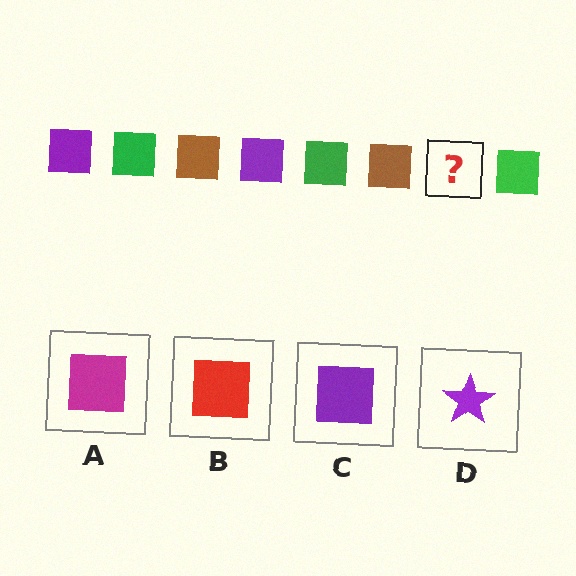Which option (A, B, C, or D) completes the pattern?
C.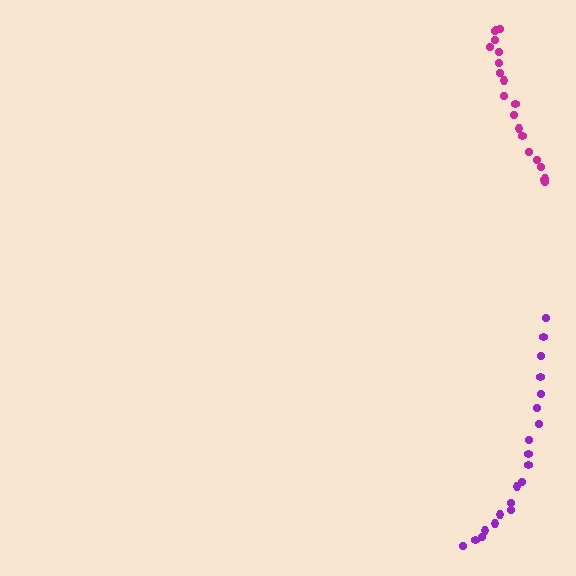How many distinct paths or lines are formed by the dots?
There are 2 distinct paths.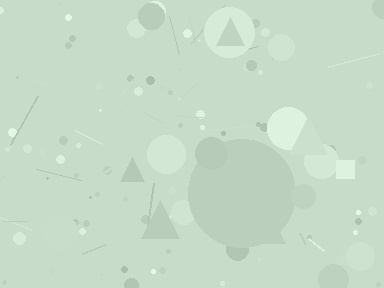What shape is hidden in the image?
A circle is hidden in the image.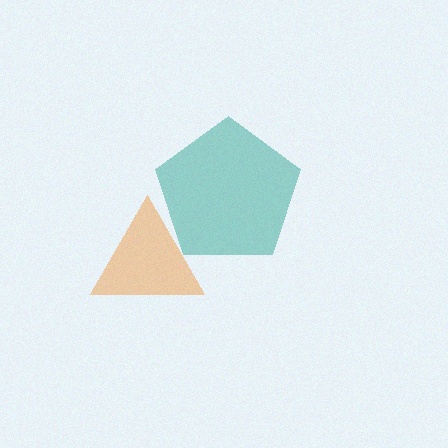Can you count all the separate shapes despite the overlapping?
Yes, there are 2 separate shapes.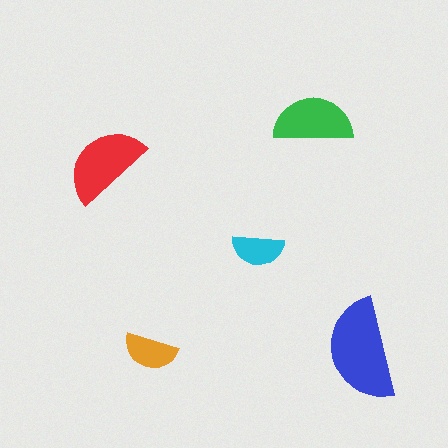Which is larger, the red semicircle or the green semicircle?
The red one.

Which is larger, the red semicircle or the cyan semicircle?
The red one.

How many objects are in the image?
There are 5 objects in the image.